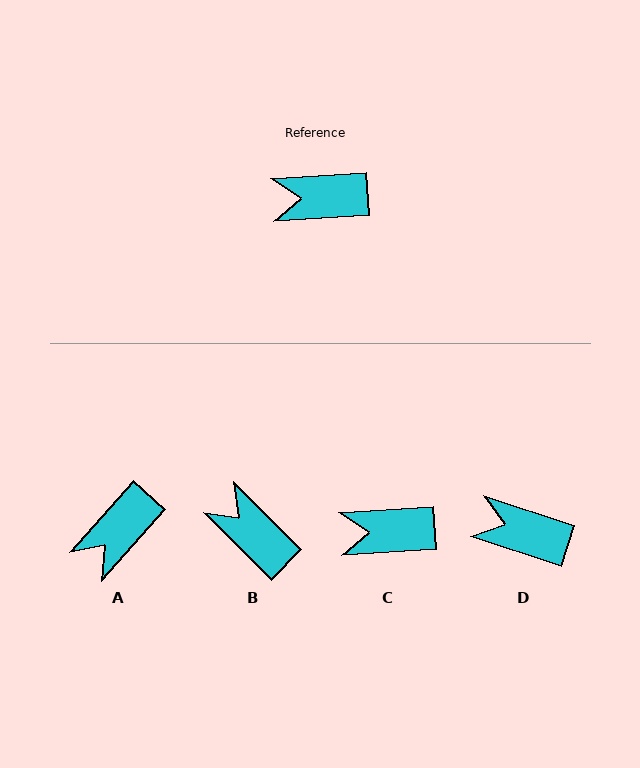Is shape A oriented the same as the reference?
No, it is off by about 44 degrees.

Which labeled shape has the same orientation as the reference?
C.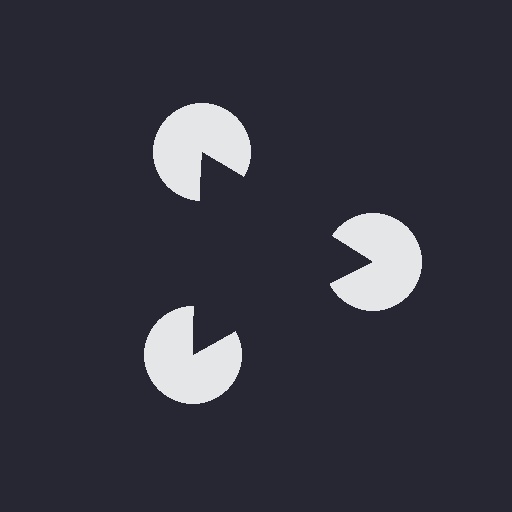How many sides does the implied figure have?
3 sides.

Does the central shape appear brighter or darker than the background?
It typically appears slightly darker than the background, even though no actual brightness change is drawn.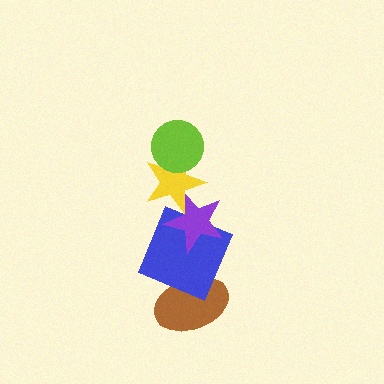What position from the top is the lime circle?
The lime circle is 1st from the top.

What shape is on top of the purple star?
The yellow star is on top of the purple star.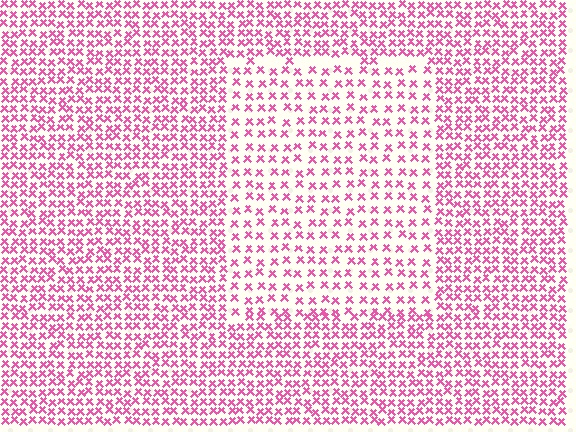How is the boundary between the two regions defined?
The boundary is defined by a change in element density (approximately 1.8x ratio). All elements are the same color, size, and shape.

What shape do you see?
I see a rectangle.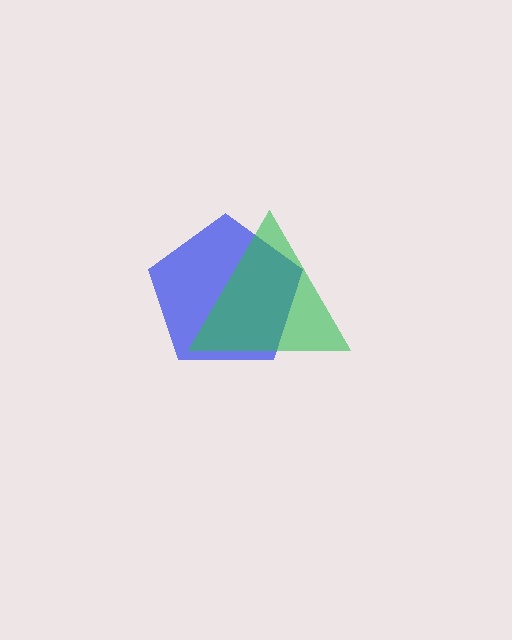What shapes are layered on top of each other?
The layered shapes are: a blue pentagon, a green triangle.